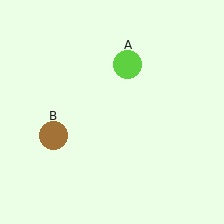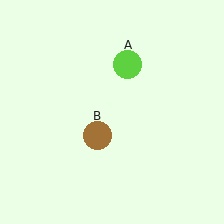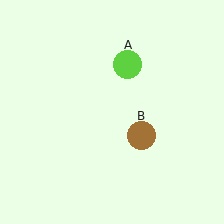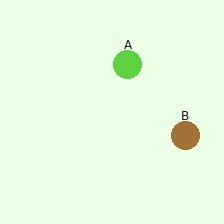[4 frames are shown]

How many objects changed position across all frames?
1 object changed position: brown circle (object B).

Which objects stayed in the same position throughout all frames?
Lime circle (object A) remained stationary.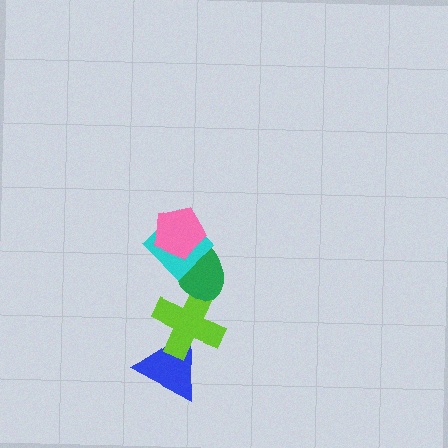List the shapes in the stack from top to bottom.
From top to bottom: the pink pentagon, the cyan diamond, the green ellipse, the lime cross, the blue triangle.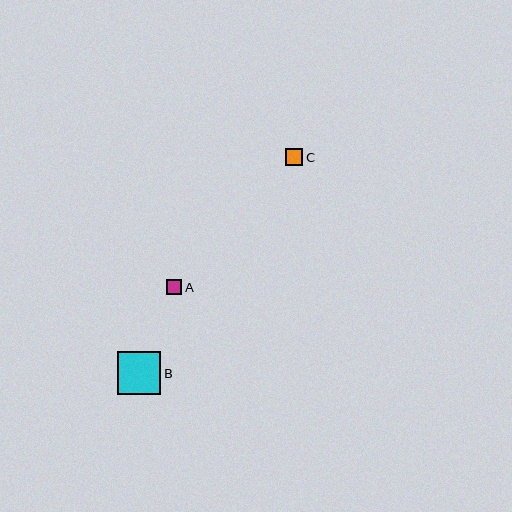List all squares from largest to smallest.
From largest to smallest: B, C, A.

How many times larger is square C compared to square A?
Square C is approximately 1.1 times the size of square A.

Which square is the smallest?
Square A is the smallest with a size of approximately 15 pixels.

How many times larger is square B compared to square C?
Square B is approximately 2.5 times the size of square C.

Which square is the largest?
Square B is the largest with a size of approximately 43 pixels.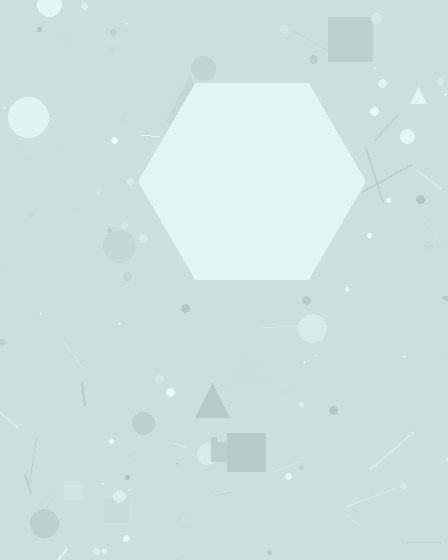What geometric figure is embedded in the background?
A hexagon is embedded in the background.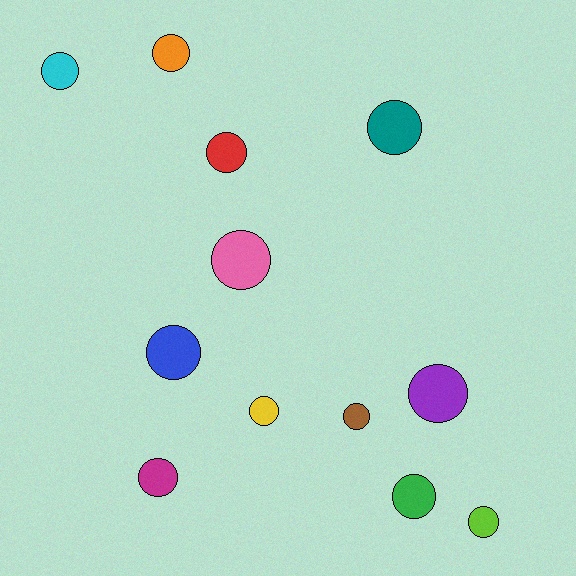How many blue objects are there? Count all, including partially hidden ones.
There is 1 blue object.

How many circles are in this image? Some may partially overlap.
There are 12 circles.